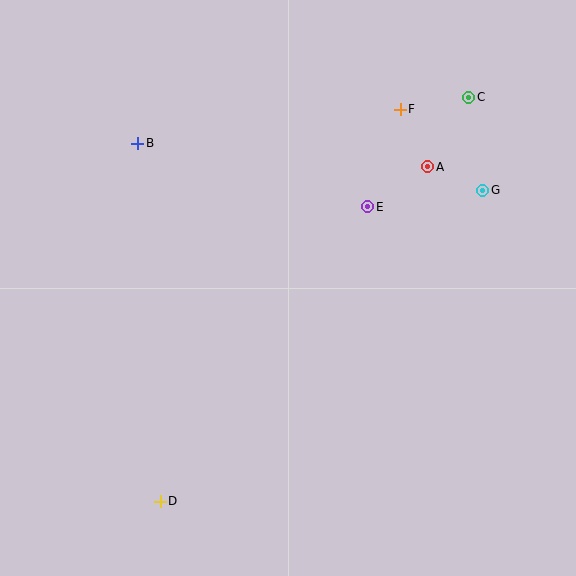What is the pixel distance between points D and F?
The distance between D and F is 459 pixels.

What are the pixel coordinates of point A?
Point A is at (428, 167).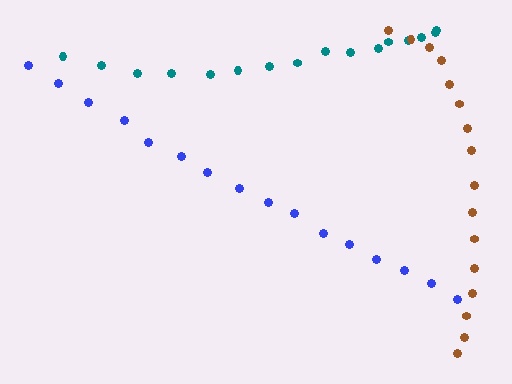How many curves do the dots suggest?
There are 3 distinct paths.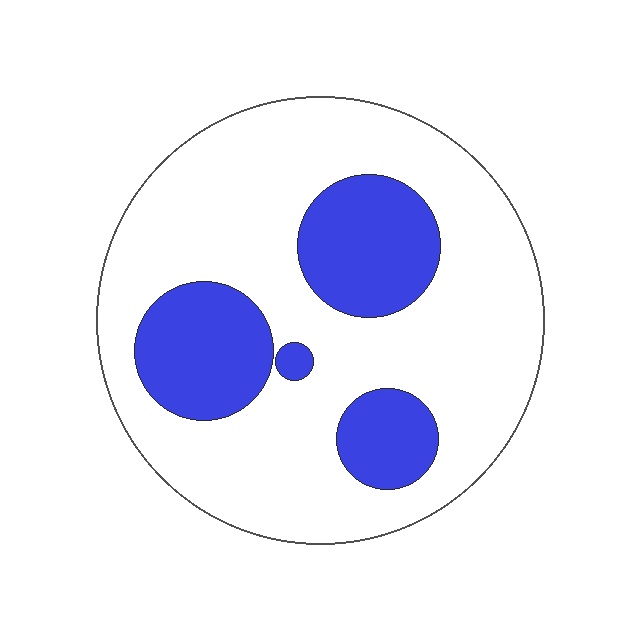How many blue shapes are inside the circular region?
4.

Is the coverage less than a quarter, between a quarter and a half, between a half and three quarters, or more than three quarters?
Between a quarter and a half.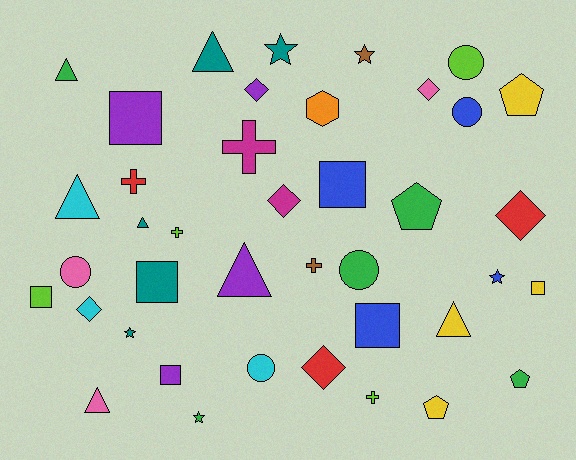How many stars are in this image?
There are 5 stars.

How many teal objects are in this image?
There are 5 teal objects.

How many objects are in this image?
There are 40 objects.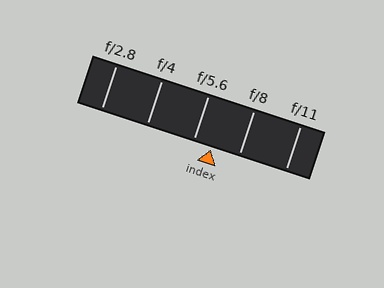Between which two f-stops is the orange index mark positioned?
The index mark is between f/5.6 and f/8.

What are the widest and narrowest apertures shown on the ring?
The widest aperture shown is f/2.8 and the narrowest is f/11.